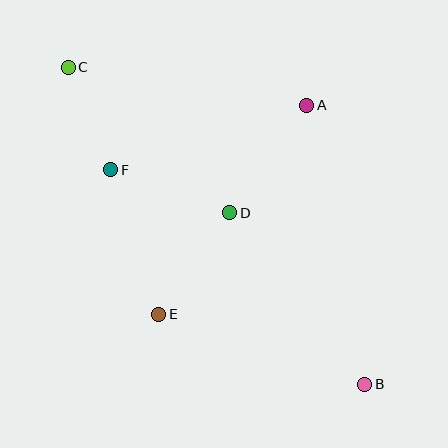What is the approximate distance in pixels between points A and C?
The distance between A and C is approximately 241 pixels.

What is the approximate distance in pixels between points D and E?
The distance between D and E is approximately 124 pixels.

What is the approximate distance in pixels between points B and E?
The distance between B and E is approximately 217 pixels.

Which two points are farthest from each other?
Points B and C are farthest from each other.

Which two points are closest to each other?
Points C and F are closest to each other.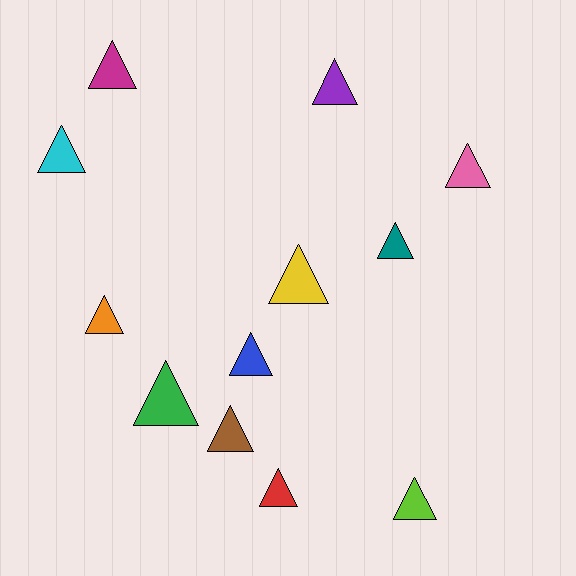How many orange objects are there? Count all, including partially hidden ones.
There is 1 orange object.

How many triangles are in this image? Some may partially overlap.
There are 12 triangles.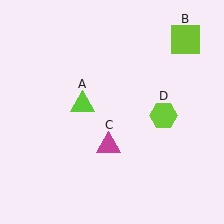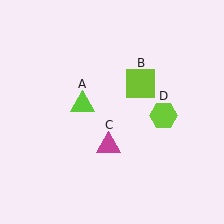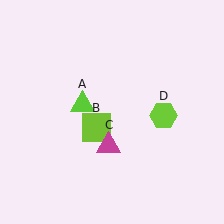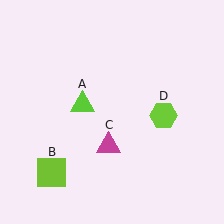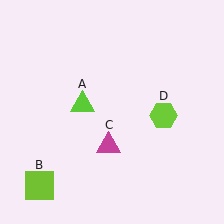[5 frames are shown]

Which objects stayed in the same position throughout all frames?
Lime triangle (object A) and magenta triangle (object C) and lime hexagon (object D) remained stationary.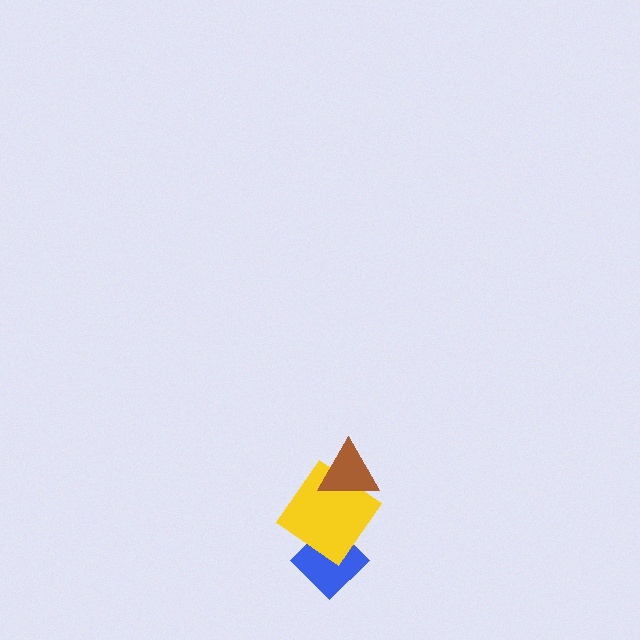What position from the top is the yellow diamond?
The yellow diamond is 2nd from the top.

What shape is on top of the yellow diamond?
The brown triangle is on top of the yellow diamond.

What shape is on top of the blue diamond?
The yellow diamond is on top of the blue diamond.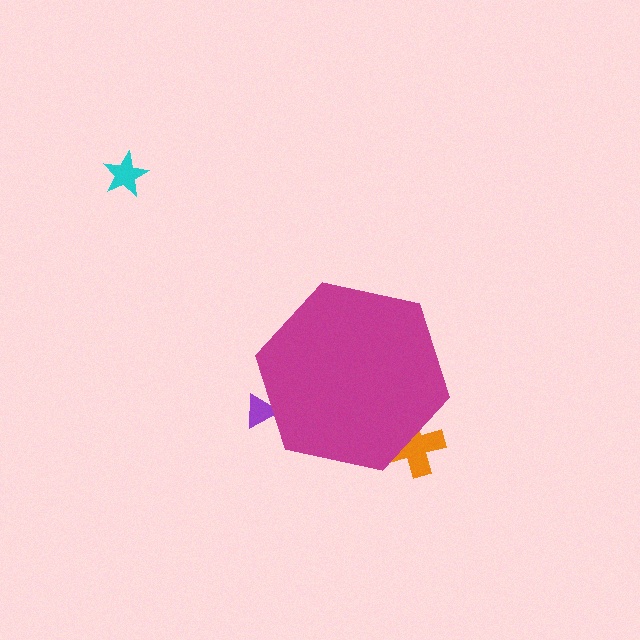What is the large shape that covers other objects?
A magenta hexagon.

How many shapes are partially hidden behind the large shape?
2 shapes are partially hidden.